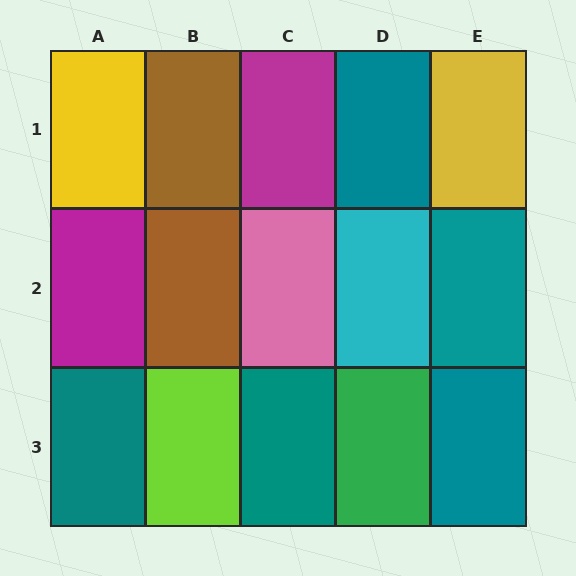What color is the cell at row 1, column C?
Magenta.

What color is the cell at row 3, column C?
Teal.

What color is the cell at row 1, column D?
Teal.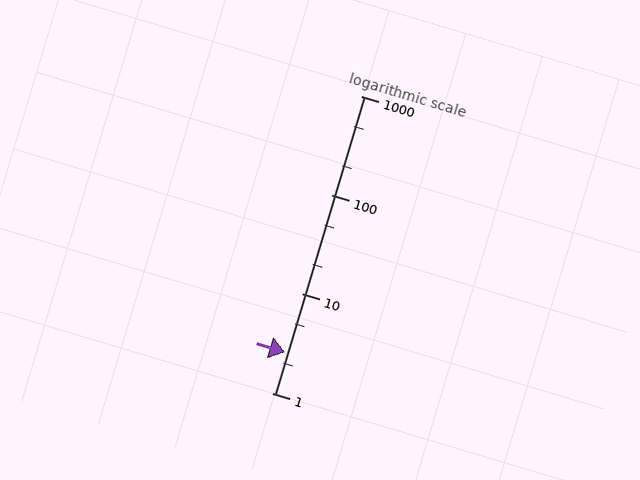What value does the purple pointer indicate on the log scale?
The pointer indicates approximately 2.6.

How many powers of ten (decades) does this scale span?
The scale spans 3 decades, from 1 to 1000.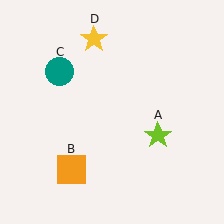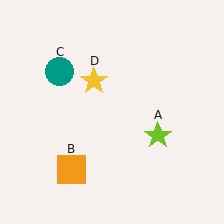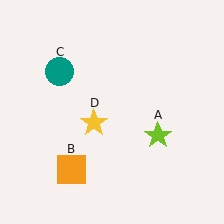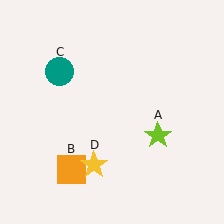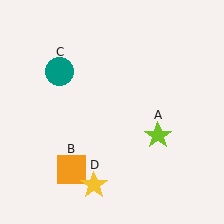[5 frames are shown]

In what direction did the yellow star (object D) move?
The yellow star (object D) moved down.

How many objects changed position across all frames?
1 object changed position: yellow star (object D).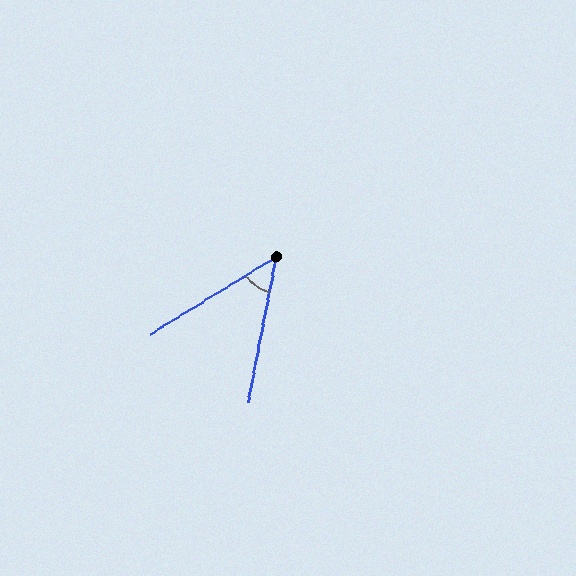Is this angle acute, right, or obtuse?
It is acute.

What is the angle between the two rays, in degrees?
Approximately 47 degrees.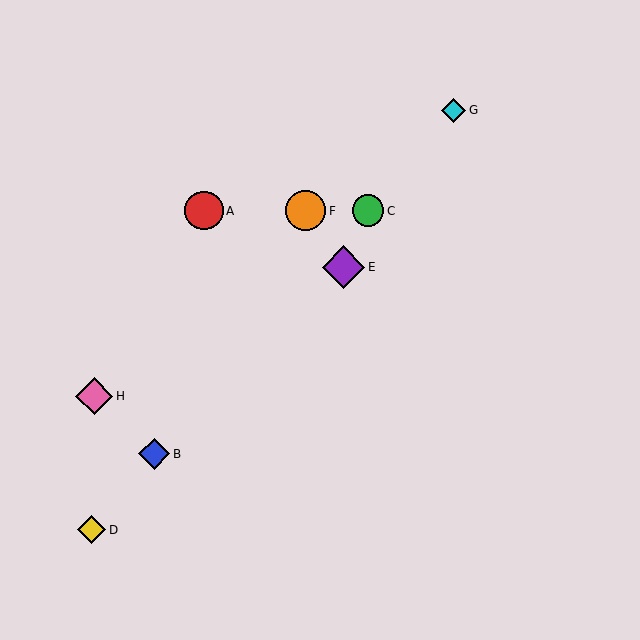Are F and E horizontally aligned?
No, F is at y≈211 and E is at y≈267.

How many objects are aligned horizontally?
3 objects (A, C, F) are aligned horizontally.